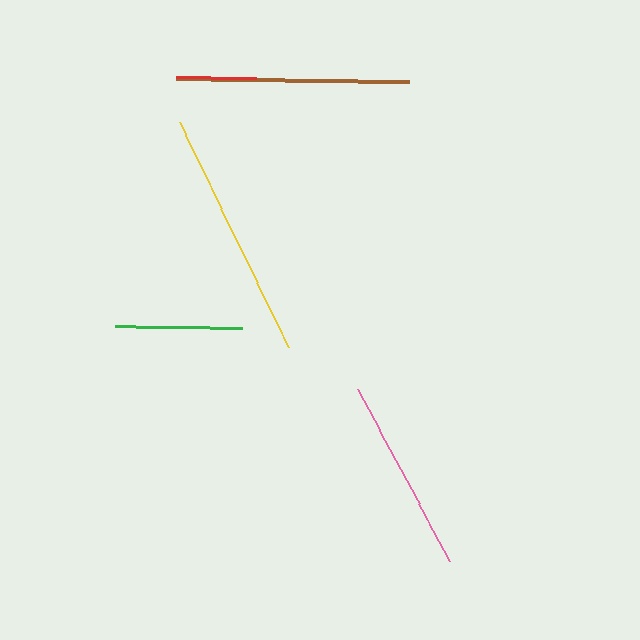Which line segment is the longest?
The yellow line is the longest at approximately 250 pixels.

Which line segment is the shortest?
The red line is the shortest at approximately 80 pixels.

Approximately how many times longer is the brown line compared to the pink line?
The brown line is approximately 1.2 times the length of the pink line.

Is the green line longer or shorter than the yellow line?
The yellow line is longer than the green line.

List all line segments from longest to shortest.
From longest to shortest: yellow, brown, pink, green, red.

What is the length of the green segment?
The green segment is approximately 127 pixels long.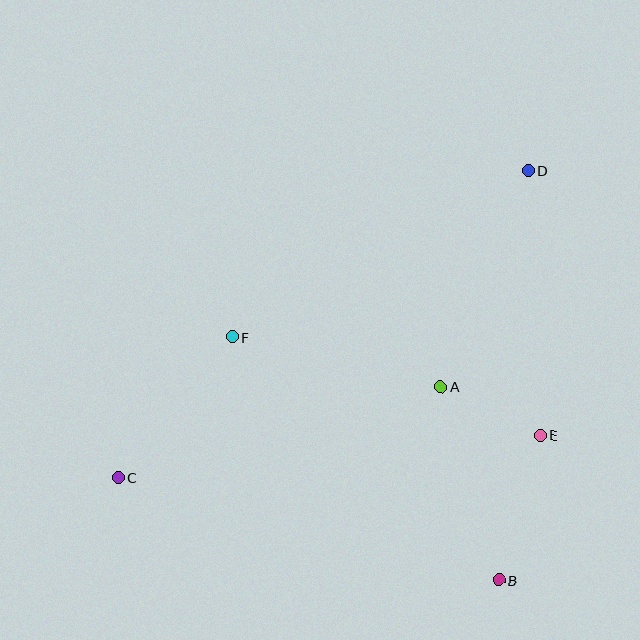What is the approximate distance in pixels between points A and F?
The distance between A and F is approximately 214 pixels.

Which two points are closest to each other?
Points A and E are closest to each other.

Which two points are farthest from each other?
Points C and D are farthest from each other.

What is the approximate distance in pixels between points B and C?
The distance between B and C is approximately 394 pixels.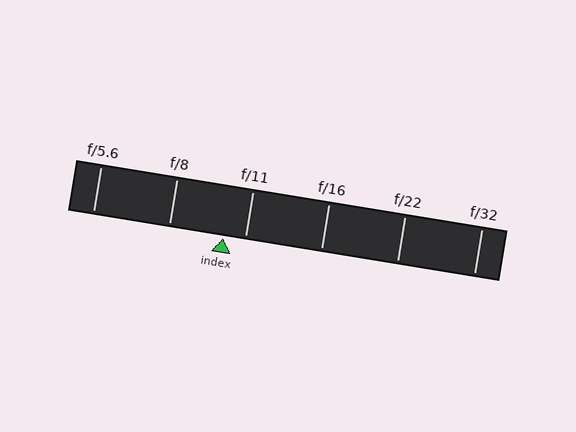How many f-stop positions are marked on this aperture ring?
There are 6 f-stop positions marked.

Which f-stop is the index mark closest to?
The index mark is closest to f/11.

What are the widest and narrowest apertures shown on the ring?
The widest aperture shown is f/5.6 and the narrowest is f/32.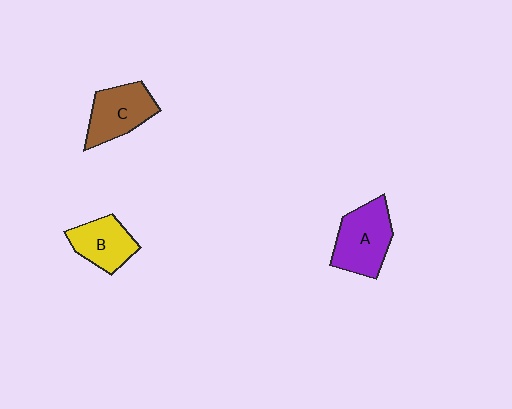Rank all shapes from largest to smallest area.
From largest to smallest: A (purple), C (brown), B (yellow).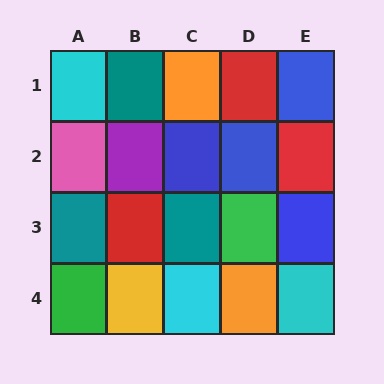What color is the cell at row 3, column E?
Blue.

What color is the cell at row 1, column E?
Blue.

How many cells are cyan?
3 cells are cyan.